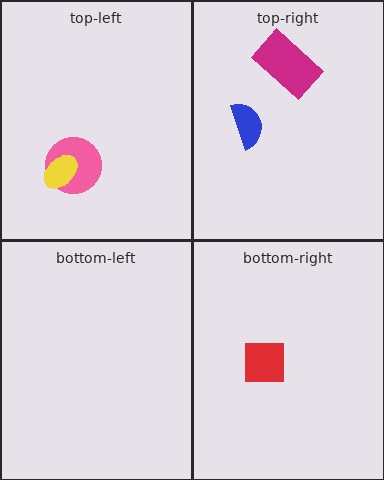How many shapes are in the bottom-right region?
1.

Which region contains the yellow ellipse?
The top-left region.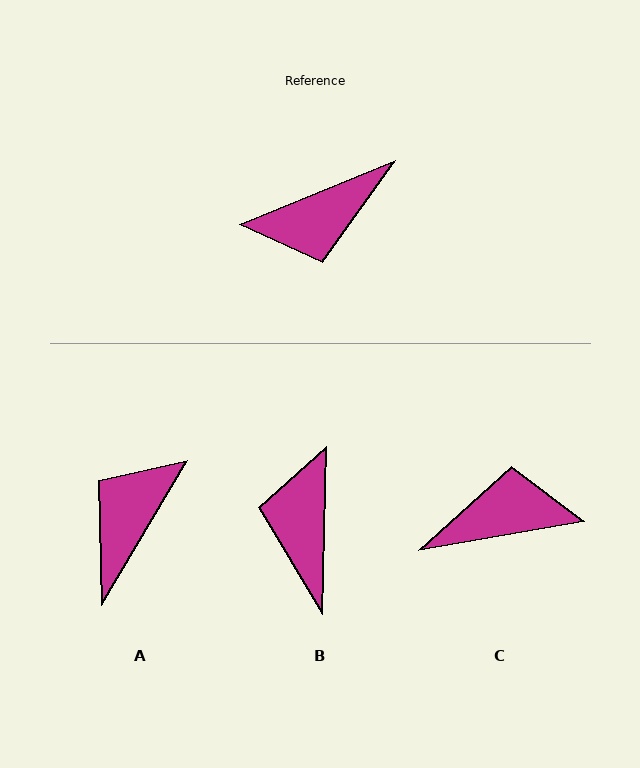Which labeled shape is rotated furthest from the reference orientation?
C, about 168 degrees away.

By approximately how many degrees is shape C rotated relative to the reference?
Approximately 168 degrees counter-clockwise.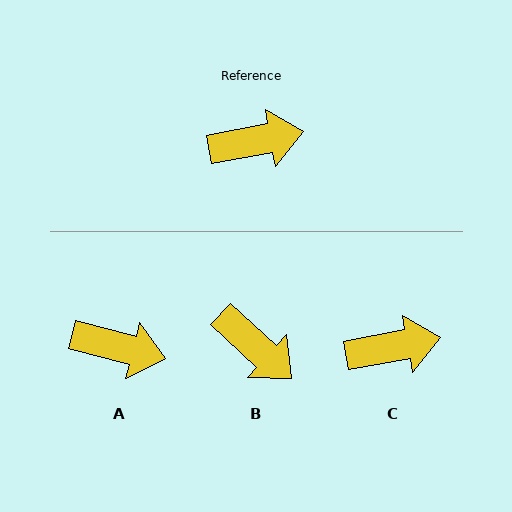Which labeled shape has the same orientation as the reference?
C.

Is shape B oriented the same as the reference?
No, it is off by about 53 degrees.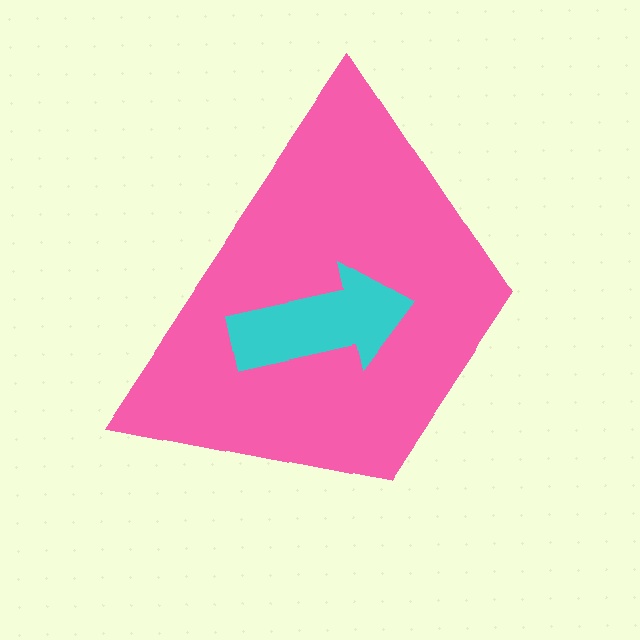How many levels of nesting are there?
2.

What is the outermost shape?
The pink trapezoid.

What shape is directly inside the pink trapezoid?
The cyan arrow.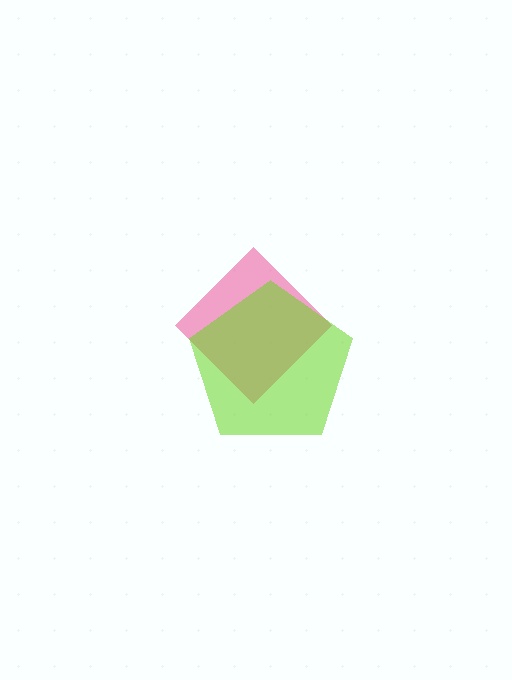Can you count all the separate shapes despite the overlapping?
Yes, there are 2 separate shapes.